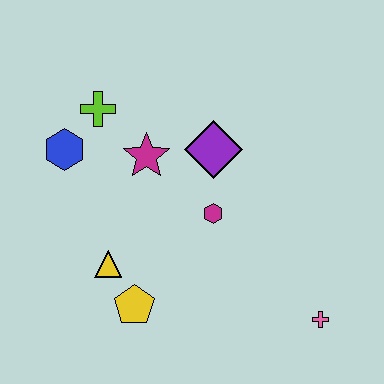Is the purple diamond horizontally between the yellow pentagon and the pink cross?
Yes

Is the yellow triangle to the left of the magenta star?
Yes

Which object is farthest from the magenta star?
The pink cross is farthest from the magenta star.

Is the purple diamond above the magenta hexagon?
Yes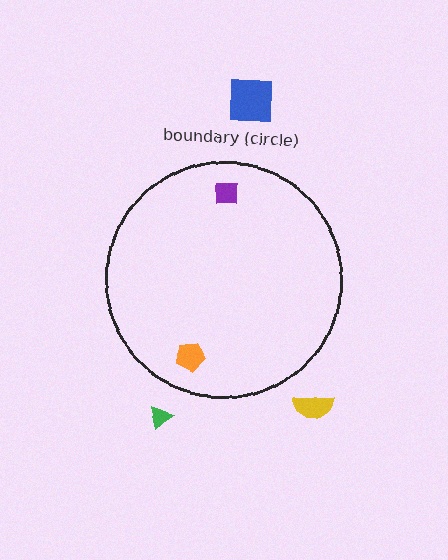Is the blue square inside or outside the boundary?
Outside.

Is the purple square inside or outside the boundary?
Inside.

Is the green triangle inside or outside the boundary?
Outside.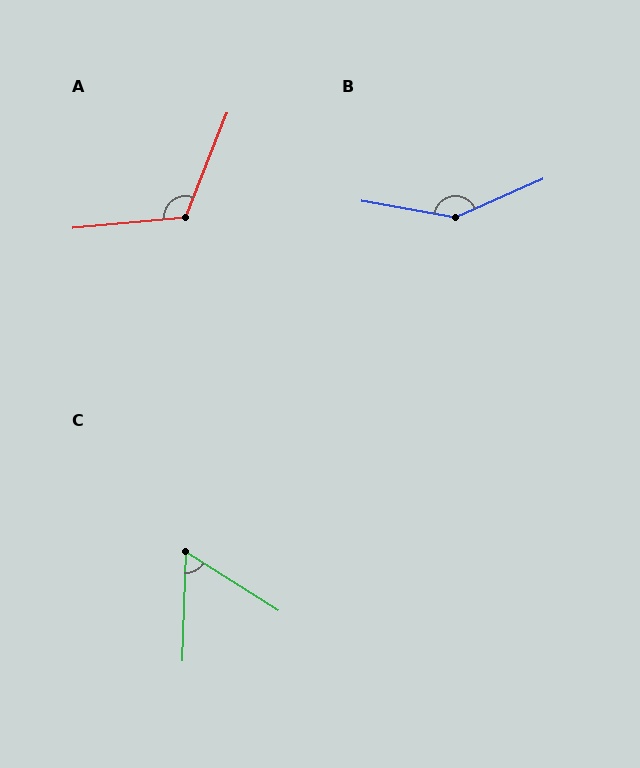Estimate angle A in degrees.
Approximately 117 degrees.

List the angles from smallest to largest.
C (59°), A (117°), B (146°).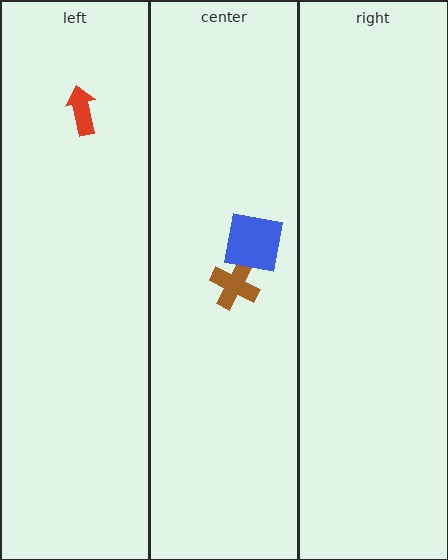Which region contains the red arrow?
The left region.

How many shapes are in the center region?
2.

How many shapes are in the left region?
1.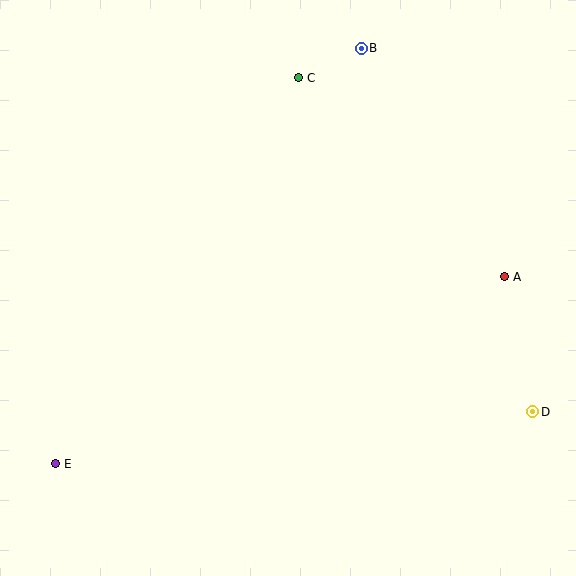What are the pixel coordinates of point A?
Point A is at (505, 277).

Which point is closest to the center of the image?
Point C at (299, 78) is closest to the center.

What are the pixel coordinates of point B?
Point B is at (361, 48).